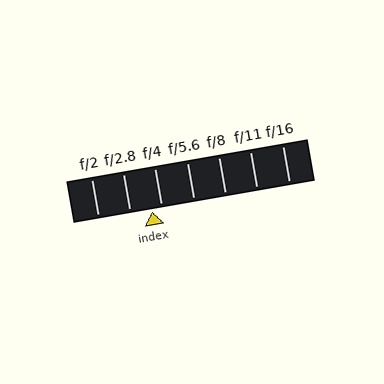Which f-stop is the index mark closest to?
The index mark is closest to f/4.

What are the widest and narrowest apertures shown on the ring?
The widest aperture shown is f/2 and the narrowest is f/16.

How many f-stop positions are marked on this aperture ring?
There are 7 f-stop positions marked.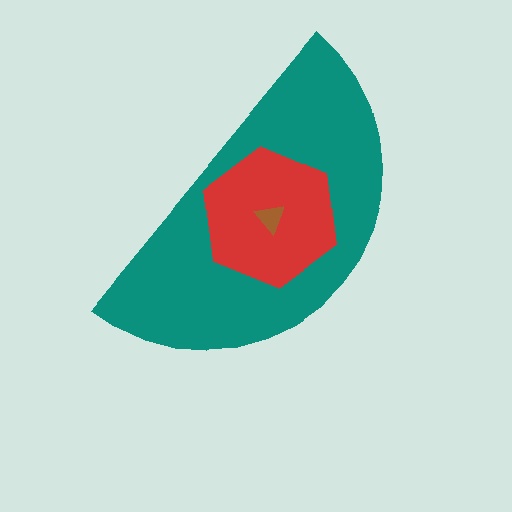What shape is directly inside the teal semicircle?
The red hexagon.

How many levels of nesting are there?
3.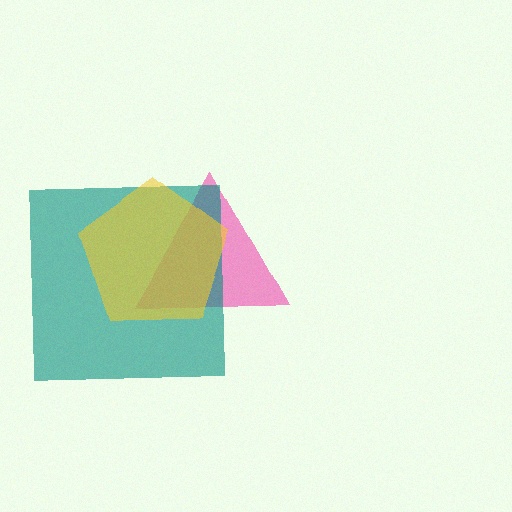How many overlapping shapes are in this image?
There are 3 overlapping shapes in the image.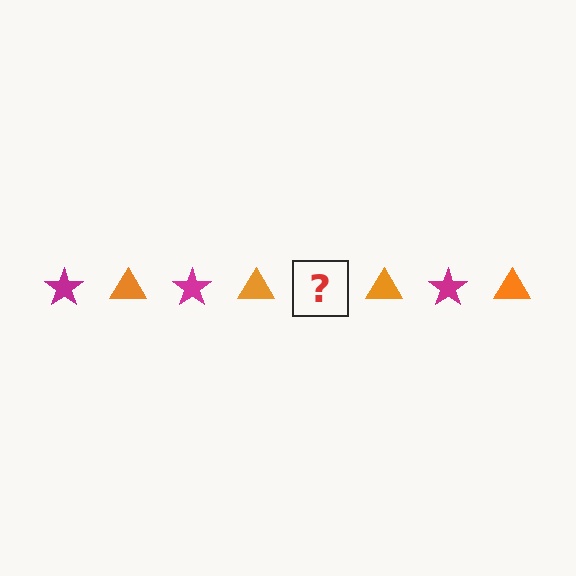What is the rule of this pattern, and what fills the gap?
The rule is that the pattern alternates between magenta star and orange triangle. The gap should be filled with a magenta star.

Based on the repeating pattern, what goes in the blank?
The blank should be a magenta star.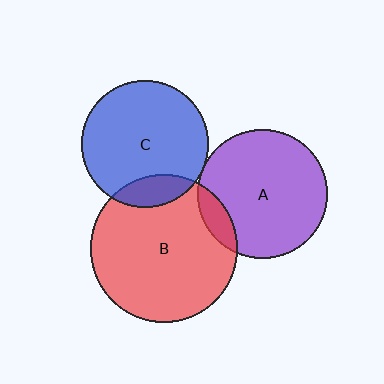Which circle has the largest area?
Circle B (red).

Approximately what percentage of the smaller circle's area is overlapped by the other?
Approximately 15%.